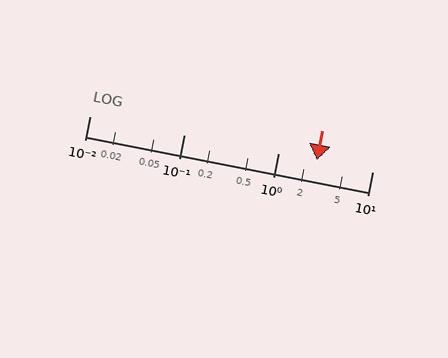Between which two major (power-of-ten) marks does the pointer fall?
The pointer is between 1 and 10.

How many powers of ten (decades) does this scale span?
The scale spans 3 decades, from 0.01 to 10.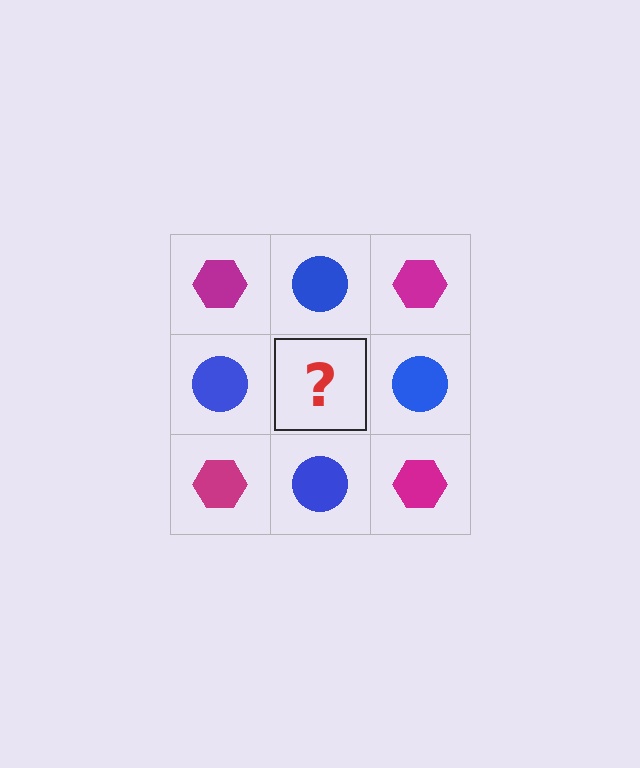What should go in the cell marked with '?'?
The missing cell should contain a magenta hexagon.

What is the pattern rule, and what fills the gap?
The rule is that it alternates magenta hexagon and blue circle in a checkerboard pattern. The gap should be filled with a magenta hexagon.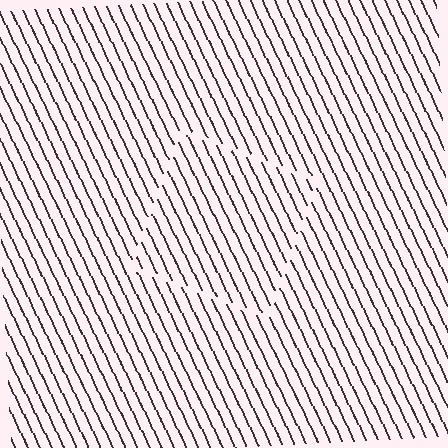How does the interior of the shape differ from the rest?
The interior of the shape contains the same grating, shifted by half a period — the contour is defined by the phase discontinuity where line-ends from the inner and outer gratings abut.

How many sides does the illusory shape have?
4 sides — the line-ends trace a square.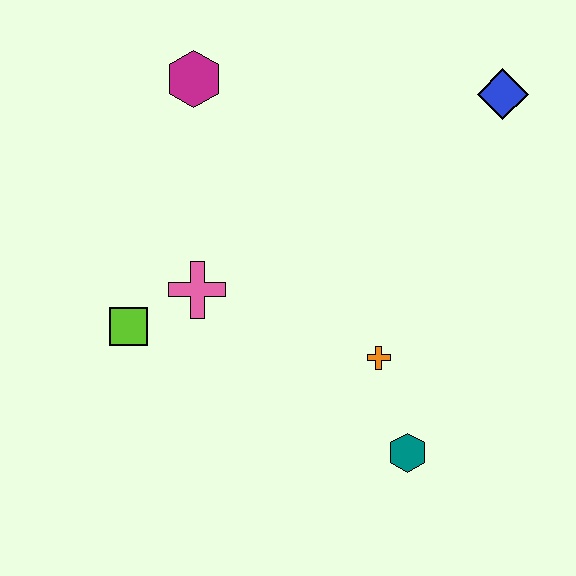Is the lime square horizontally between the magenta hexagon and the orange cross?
No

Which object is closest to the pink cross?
The lime square is closest to the pink cross.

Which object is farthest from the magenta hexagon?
The teal hexagon is farthest from the magenta hexagon.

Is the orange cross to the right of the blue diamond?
No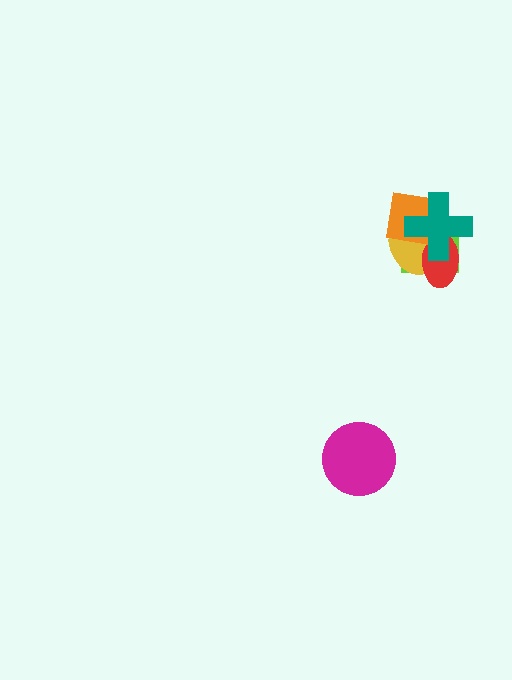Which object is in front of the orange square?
The teal cross is in front of the orange square.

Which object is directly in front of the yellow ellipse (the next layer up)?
The red ellipse is directly in front of the yellow ellipse.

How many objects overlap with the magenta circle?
0 objects overlap with the magenta circle.